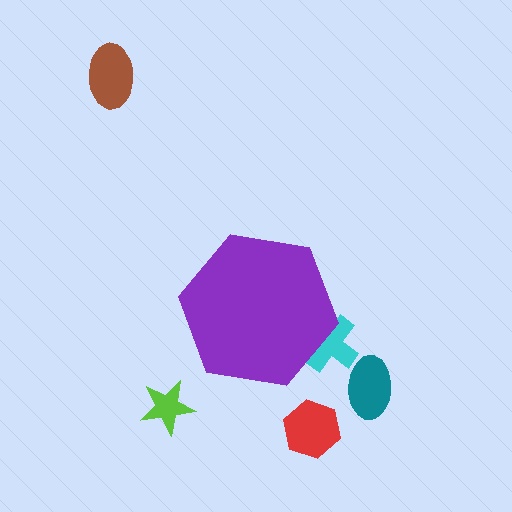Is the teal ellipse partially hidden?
No, the teal ellipse is fully visible.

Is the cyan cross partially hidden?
Yes, the cyan cross is partially hidden behind the purple hexagon.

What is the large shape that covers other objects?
A purple hexagon.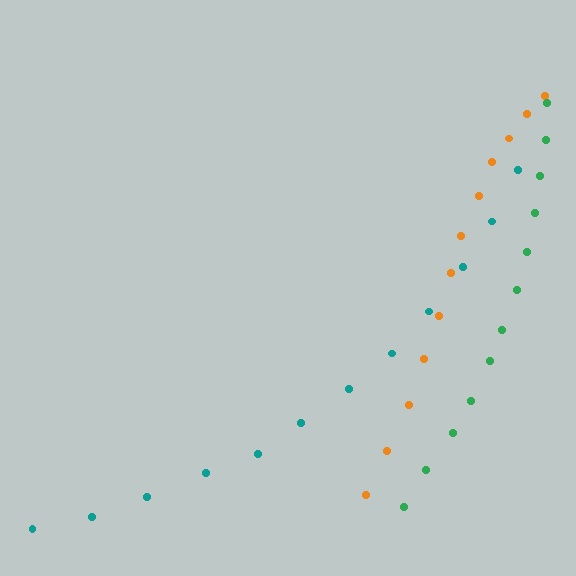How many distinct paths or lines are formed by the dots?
There are 3 distinct paths.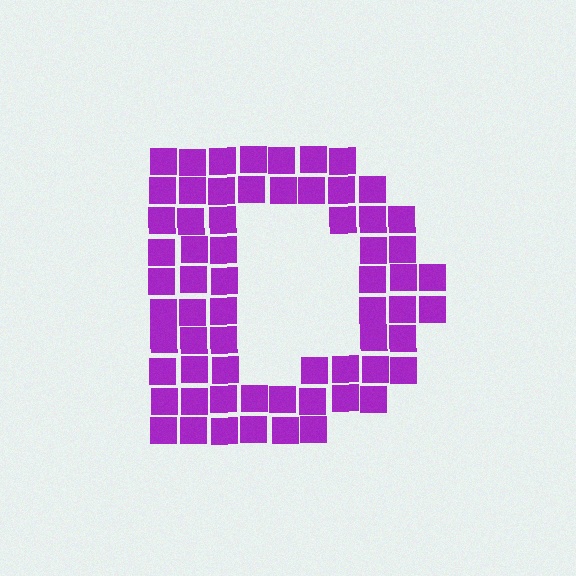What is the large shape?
The large shape is the letter D.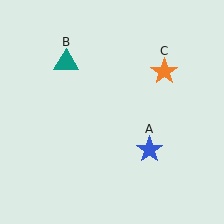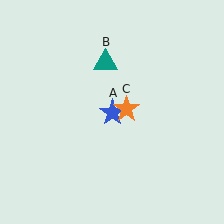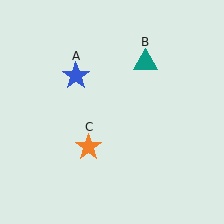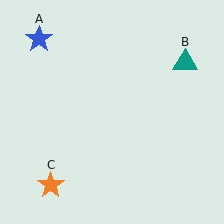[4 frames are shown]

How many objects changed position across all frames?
3 objects changed position: blue star (object A), teal triangle (object B), orange star (object C).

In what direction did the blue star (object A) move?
The blue star (object A) moved up and to the left.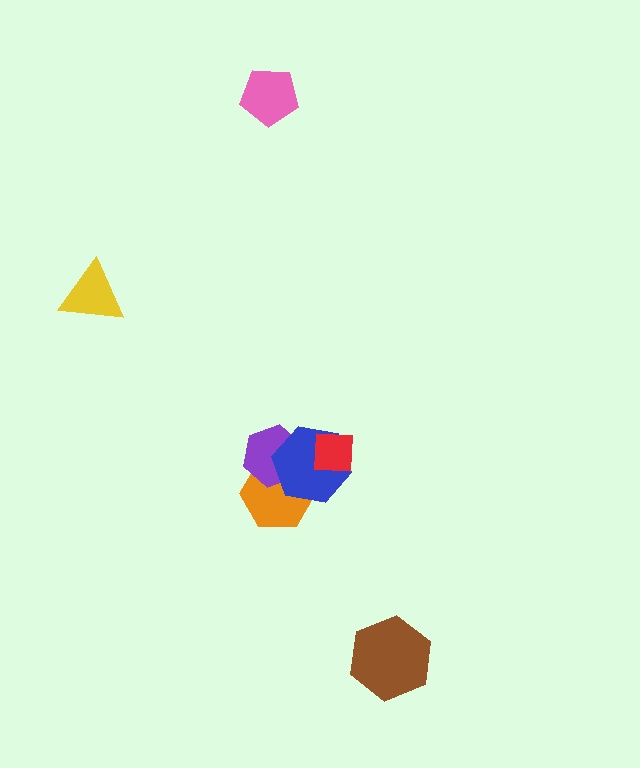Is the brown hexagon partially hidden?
No, no other shape covers it.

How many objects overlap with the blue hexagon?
3 objects overlap with the blue hexagon.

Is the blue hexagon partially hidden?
Yes, it is partially covered by another shape.